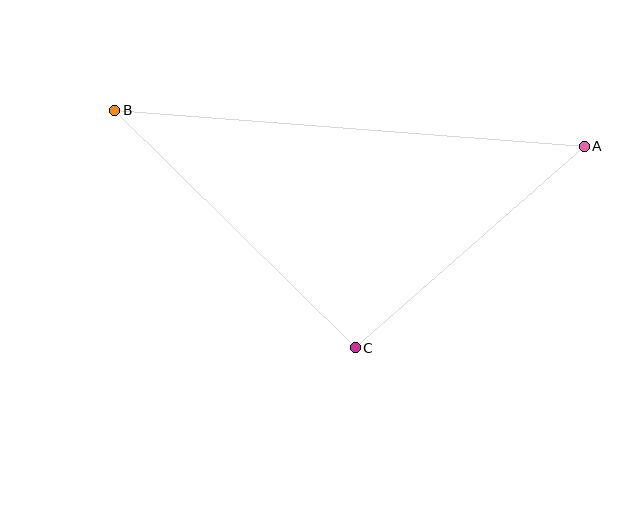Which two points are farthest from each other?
Points A and B are farthest from each other.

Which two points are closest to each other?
Points A and C are closest to each other.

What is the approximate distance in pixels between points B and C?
The distance between B and C is approximately 338 pixels.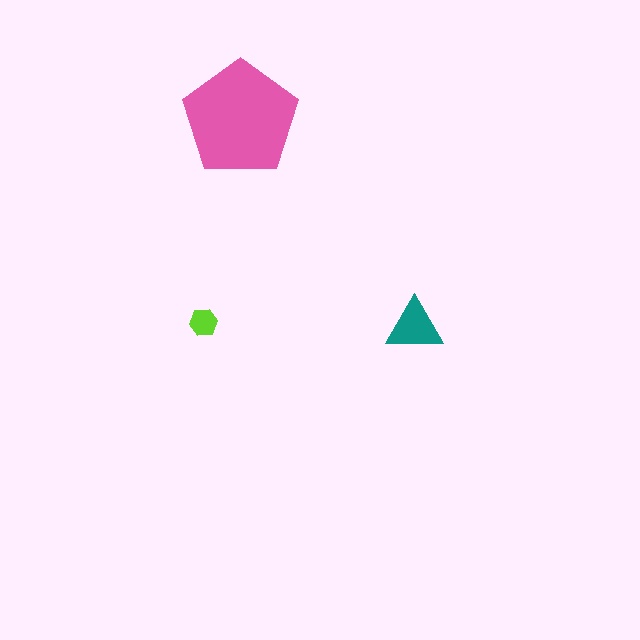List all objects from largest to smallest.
The pink pentagon, the teal triangle, the lime hexagon.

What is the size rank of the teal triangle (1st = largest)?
2nd.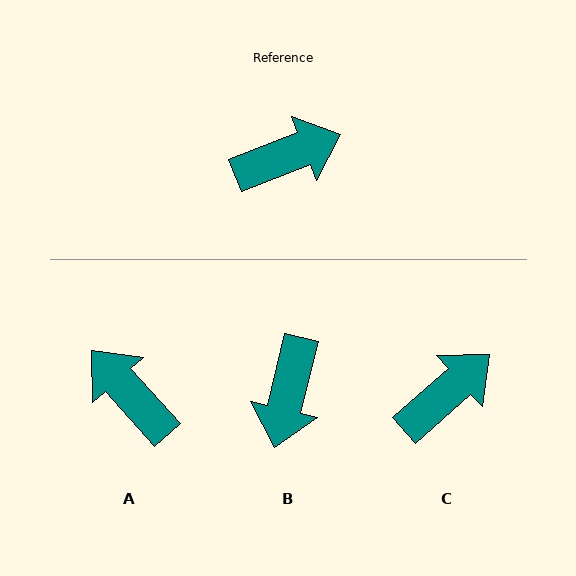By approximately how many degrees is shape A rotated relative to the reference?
Approximately 111 degrees counter-clockwise.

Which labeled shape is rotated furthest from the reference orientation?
B, about 125 degrees away.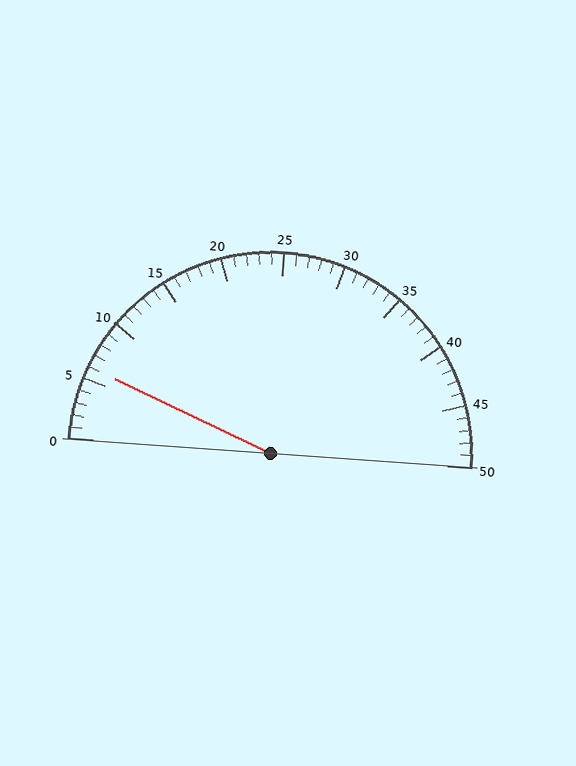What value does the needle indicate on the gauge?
The needle indicates approximately 6.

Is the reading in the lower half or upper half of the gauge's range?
The reading is in the lower half of the range (0 to 50).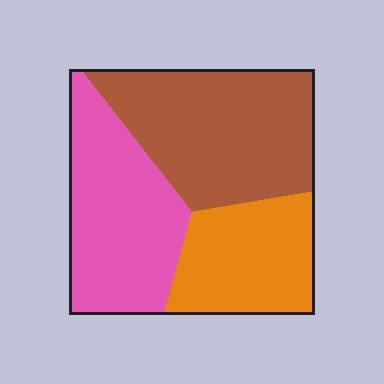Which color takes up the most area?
Brown, at roughly 40%.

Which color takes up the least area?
Orange, at roughly 25%.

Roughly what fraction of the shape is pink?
Pink covers about 35% of the shape.